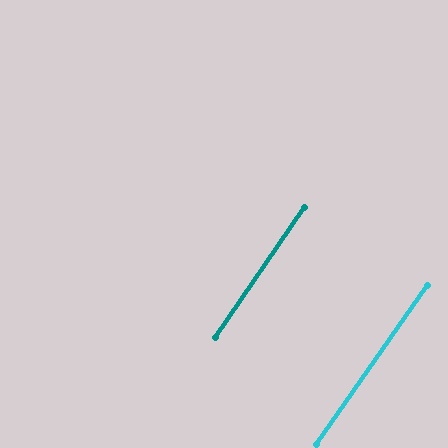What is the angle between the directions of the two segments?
Approximately 0 degrees.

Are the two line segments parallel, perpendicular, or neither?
Parallel — their directions differ by only 0.3°.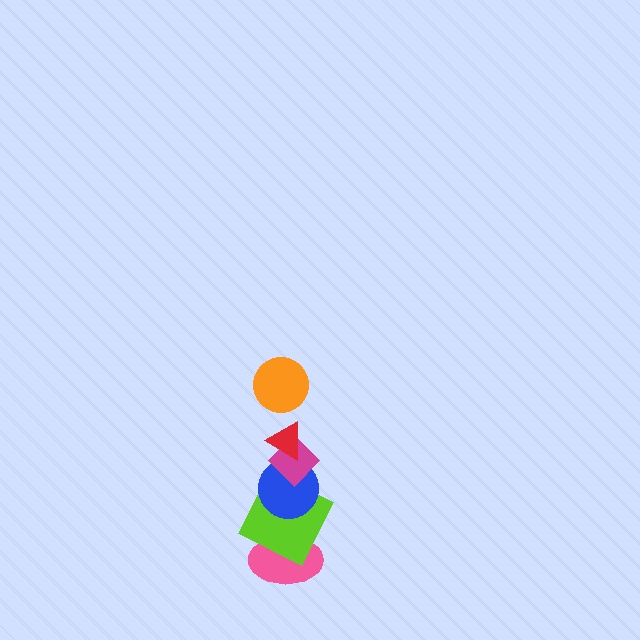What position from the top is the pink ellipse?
The pink ellipse is 6th from the top.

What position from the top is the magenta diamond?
The magenta diamond is 3rd from the top.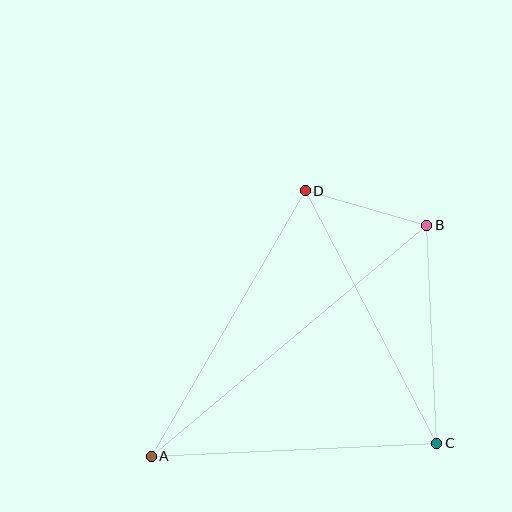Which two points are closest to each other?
Points B and D are closest to each other.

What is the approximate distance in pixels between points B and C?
The distance between B and C is approximately 218 pixels.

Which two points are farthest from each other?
Points A and B are farthest from each other.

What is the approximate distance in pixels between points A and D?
The distance between A and D is approximately 307 pixels.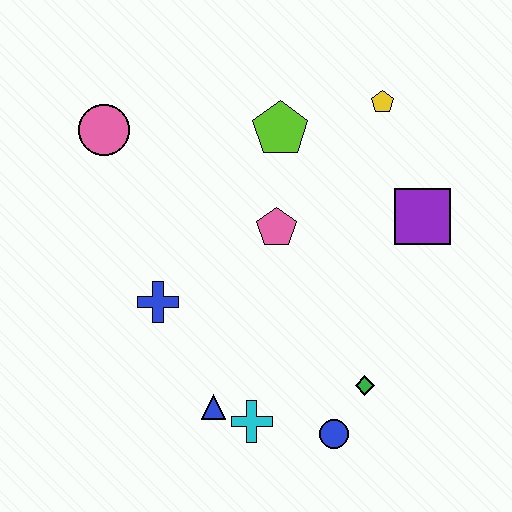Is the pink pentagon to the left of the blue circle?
Yes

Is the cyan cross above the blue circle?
Yes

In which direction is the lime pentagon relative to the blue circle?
The lime pentagon is above the blue circle.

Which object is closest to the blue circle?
The green diamond is closest to the blue circle.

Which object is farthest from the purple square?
The pink circle is farthest from the purple square.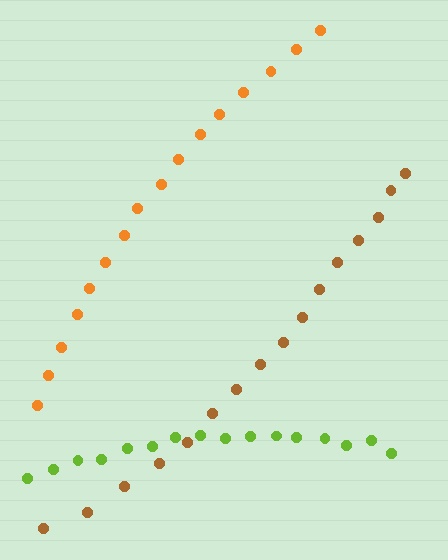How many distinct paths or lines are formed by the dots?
There are 3 distinct paths.